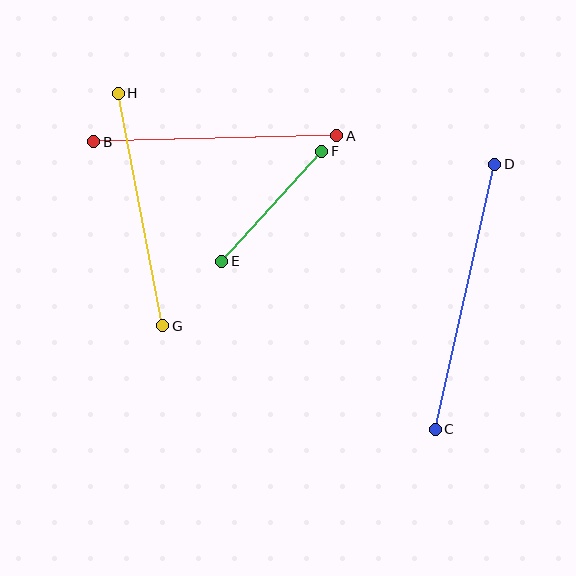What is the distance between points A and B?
The distance is approximately 243 pixels.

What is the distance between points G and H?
The distance is approximately 237 pixels.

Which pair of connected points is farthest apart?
Points C and D are farthest apart.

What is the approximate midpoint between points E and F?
The midpoint is at approximately (272, 206) pixels.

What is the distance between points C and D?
The distance is approximately 271 pixels.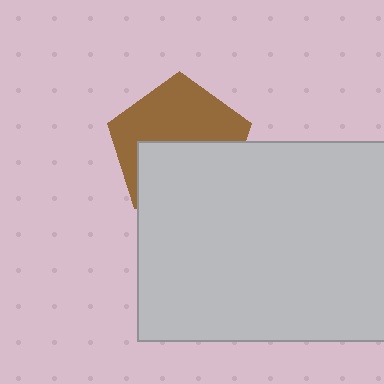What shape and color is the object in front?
The object in front is a light gray rectangle.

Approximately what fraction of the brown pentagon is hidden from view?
Roughly 48% of the brown pentagon is hidden behind the light gray rectangle.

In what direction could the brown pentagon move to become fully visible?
The brown pentagon could move up. That would shift it out from behind the light gray rectangle entirely.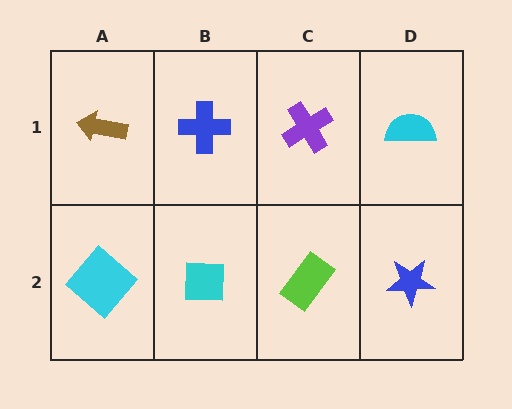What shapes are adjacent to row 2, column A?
A brown arrow (row 1, column A), a cyan square (row 2, column B).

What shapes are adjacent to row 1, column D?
A blue star (row 2, column D), a purple cross (row 1, column C).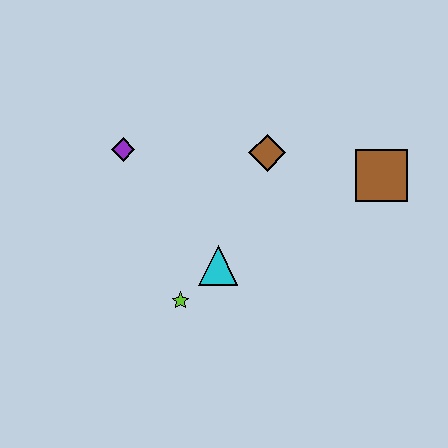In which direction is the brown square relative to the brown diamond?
The brown square is to the right of the brown diamond.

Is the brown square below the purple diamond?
Yes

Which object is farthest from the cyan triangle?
The brown square is farthest from the cyan triangle.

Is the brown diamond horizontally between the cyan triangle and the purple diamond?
No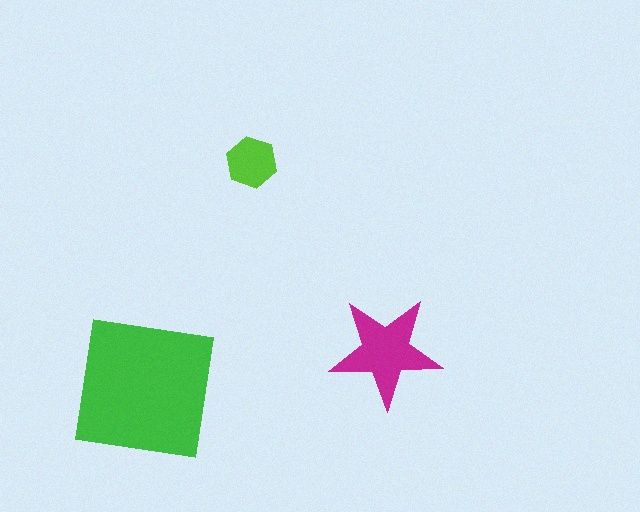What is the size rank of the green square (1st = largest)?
1st.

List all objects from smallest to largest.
The lime hexagon, the magenta star, the green square.